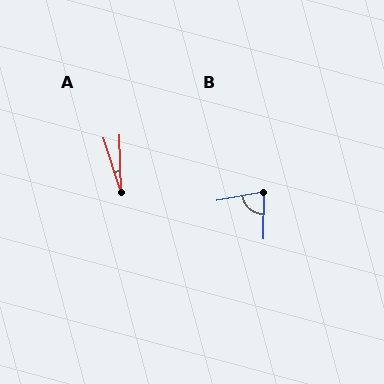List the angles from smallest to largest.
A (16°), B (79°).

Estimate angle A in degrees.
Approximately 16 degrees.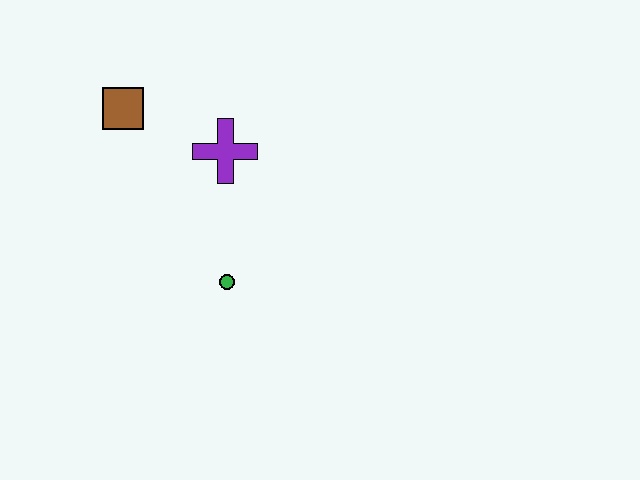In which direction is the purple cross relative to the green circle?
The purple cross is above the green circle.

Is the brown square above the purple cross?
Yes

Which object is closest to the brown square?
The purple cross is closest to the brown square.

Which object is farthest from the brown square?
The green circle is farthest from the brown square.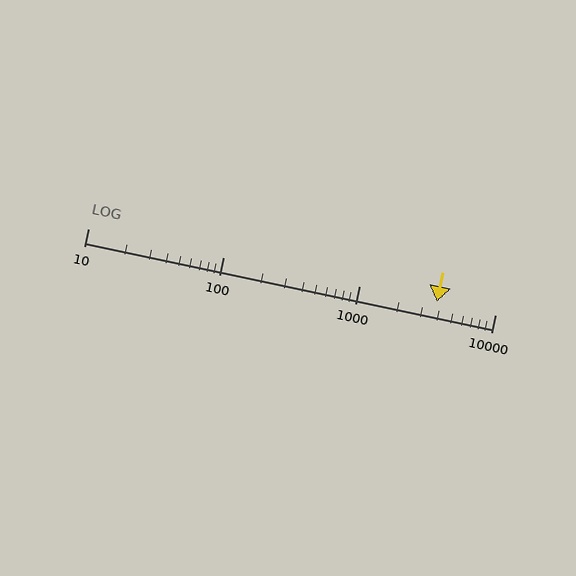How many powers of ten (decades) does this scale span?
The scale spans 3 decades, from 10 to 10000.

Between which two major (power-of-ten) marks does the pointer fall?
The pointer is between 1000 and 10000.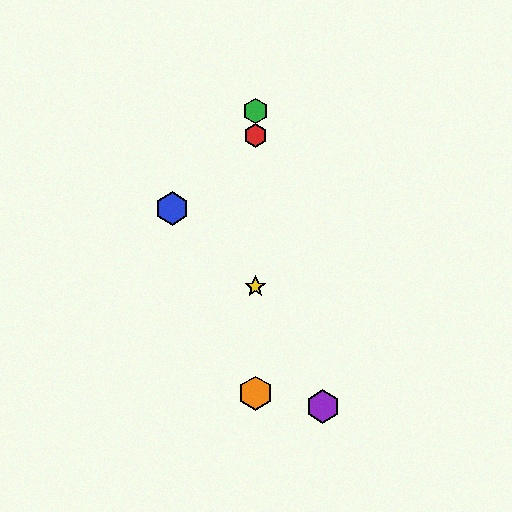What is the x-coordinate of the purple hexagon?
The purple hexagon is at x≈323.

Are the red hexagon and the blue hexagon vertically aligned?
No, the red hexagon is at x≈255 and the blue hexagon is at x≈172.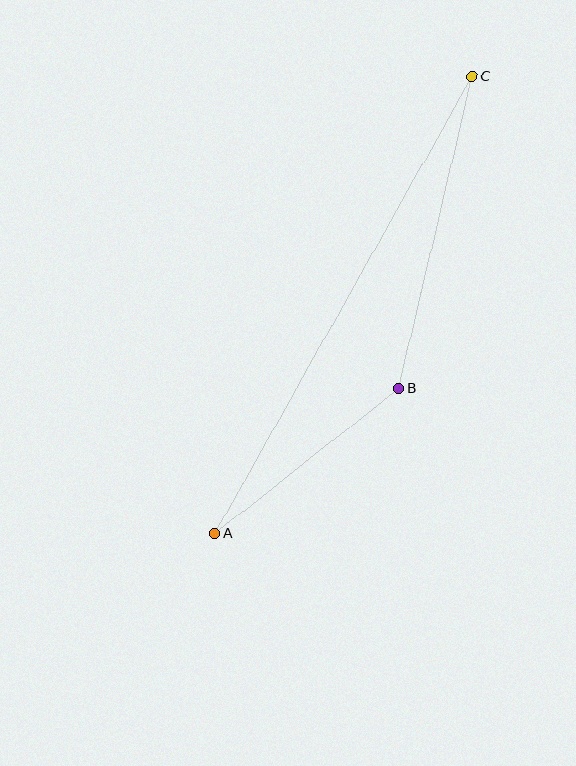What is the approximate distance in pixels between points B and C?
The distance between B and C is approximately 320 pixels.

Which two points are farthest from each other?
Points A and C are farthest from each other.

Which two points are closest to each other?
Points A and B are closest to each other.